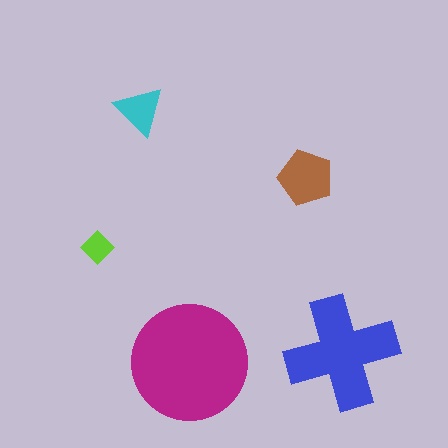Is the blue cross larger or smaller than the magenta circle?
Smaller.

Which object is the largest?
The magenta circle.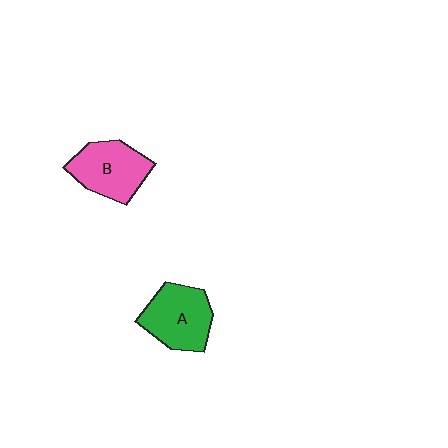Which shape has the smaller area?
Shape B (pink).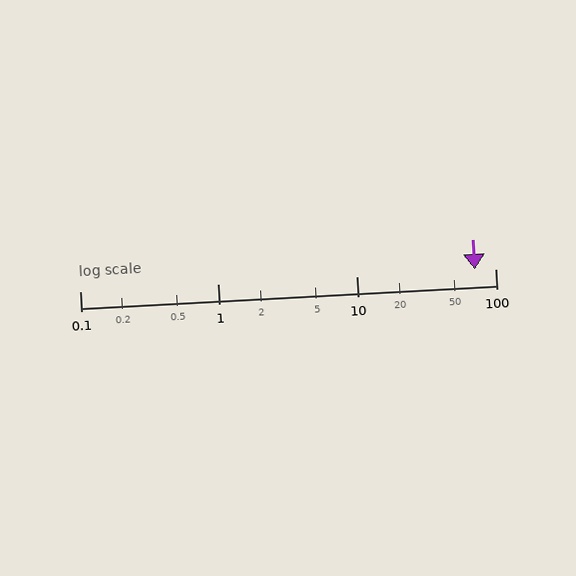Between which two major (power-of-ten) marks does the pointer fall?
The pointer is between 10 and 100.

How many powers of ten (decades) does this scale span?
The scale spans 3 decades, from 0.1 to 100.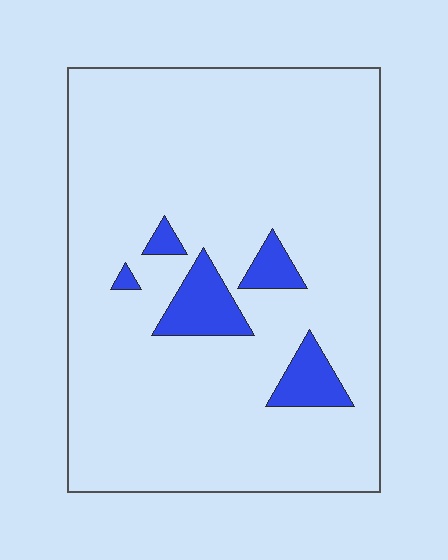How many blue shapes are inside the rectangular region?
5.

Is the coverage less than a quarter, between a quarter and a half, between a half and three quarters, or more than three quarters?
Less than a quarter.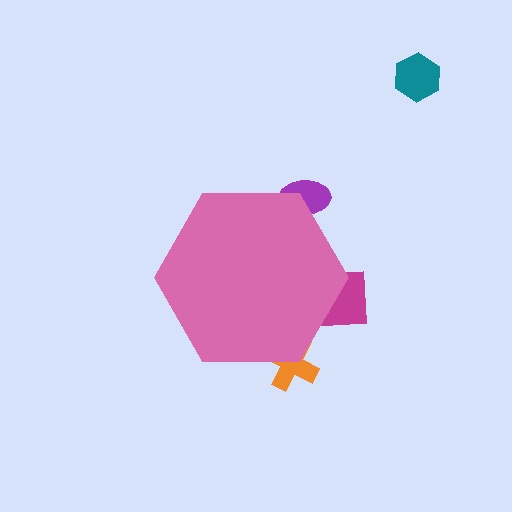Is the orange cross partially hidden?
Yes, the orange cross is partially hidden behind the pink hexagon.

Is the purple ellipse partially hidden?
Yes, the purple ellipse is partially hidden behind the pink hexagon.